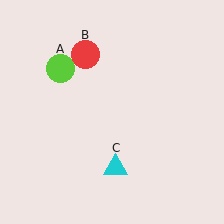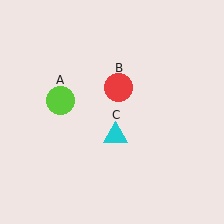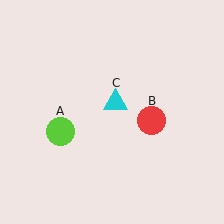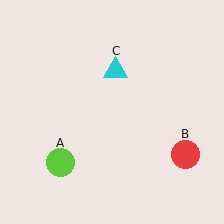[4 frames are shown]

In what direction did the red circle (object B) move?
The red circle (object B) moved down and to the right.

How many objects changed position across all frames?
3 objects changed position: lime circle (object A), red circle (object B), cyan triangle (object C).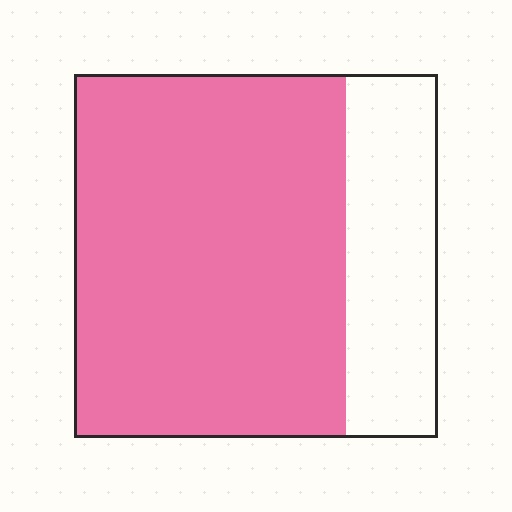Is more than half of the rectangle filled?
Yes.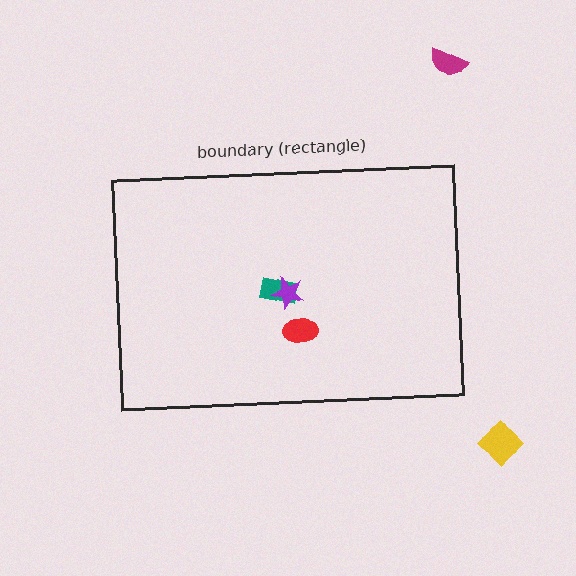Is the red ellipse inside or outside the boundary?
Inside.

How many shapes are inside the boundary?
3 inside, 2 outside.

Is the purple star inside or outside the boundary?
Inside.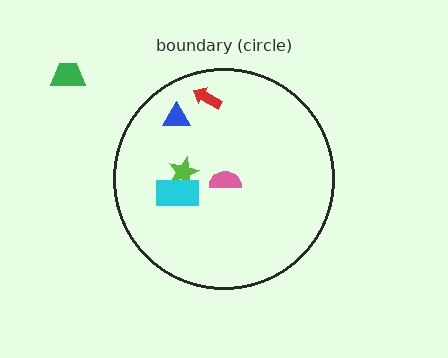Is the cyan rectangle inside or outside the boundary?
Inside.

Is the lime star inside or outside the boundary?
Inside.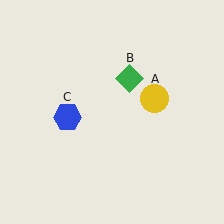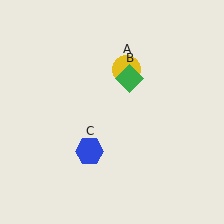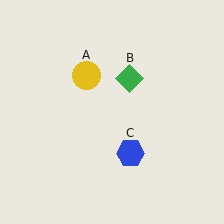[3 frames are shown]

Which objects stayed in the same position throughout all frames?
Green diamond (object B) remained stationary.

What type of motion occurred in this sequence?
The yellow circle (object A), blue hexagon (object C) rotated counterclockwise around the center of the scene.